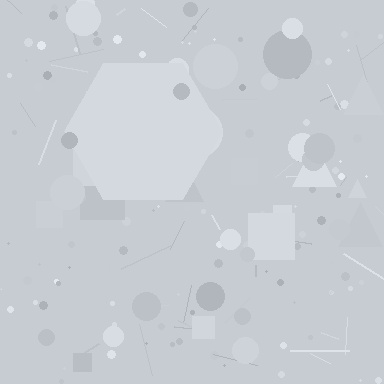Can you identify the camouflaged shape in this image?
The camouflaged shape is a hexagon.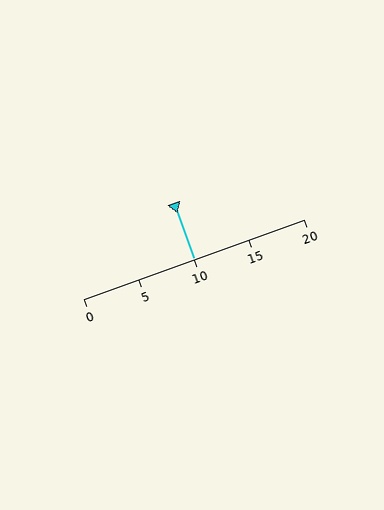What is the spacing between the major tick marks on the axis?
The major ticks are spaced 5 apart.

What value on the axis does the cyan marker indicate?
The marker indicates approximately 10.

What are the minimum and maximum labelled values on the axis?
The axis runs from 0 to 20.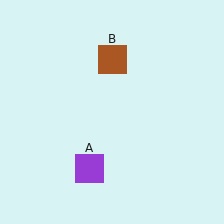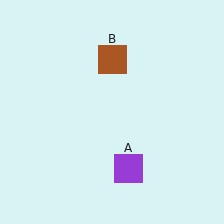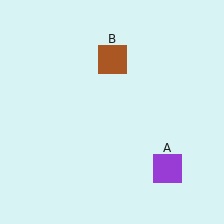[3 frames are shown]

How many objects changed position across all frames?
1 object changed position: purple square (object A).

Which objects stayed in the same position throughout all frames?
Brown square (object B) remained stationary.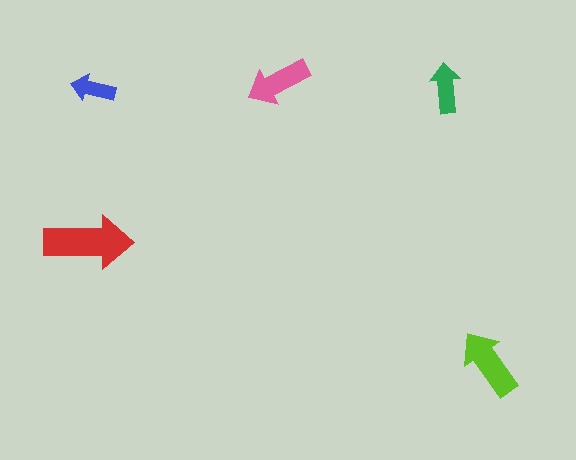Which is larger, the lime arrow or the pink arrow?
The lime one.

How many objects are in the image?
There are 5 objects in the image.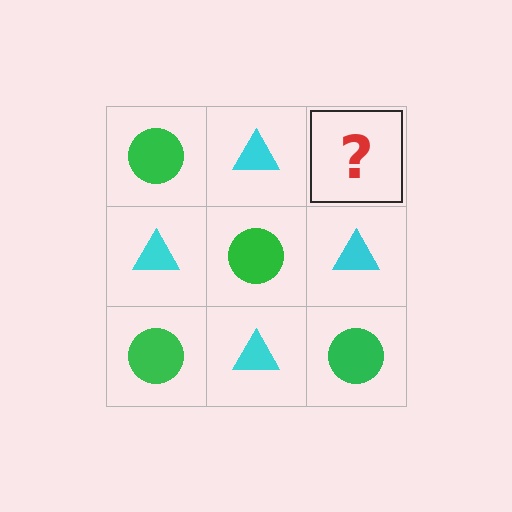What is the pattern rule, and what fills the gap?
The rule is that it alternates green circle and cyan triangle in a checkerboard pattern. The gap should be filled with a green circle.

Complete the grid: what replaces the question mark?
The question mark should be replaced with a green circle.